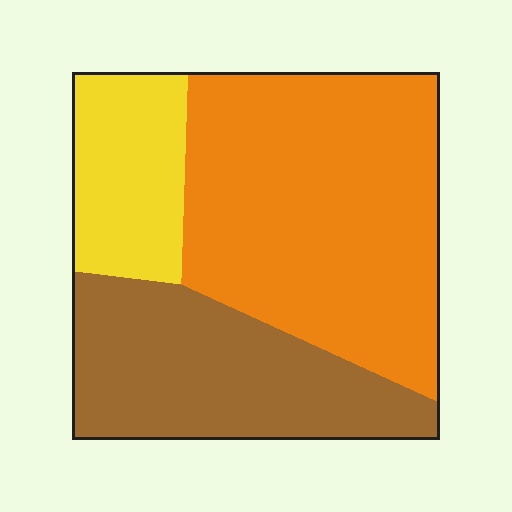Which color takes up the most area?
Orange, at roughly 50%.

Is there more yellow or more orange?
Orange.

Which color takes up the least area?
Yellow, at roughly 15%.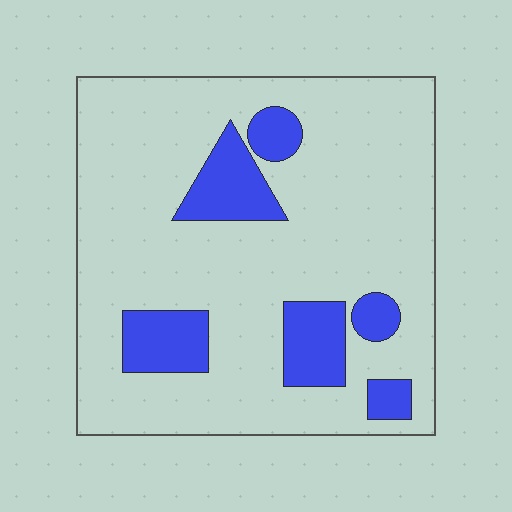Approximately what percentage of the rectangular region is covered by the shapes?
Approximately 20%.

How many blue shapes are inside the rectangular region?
6.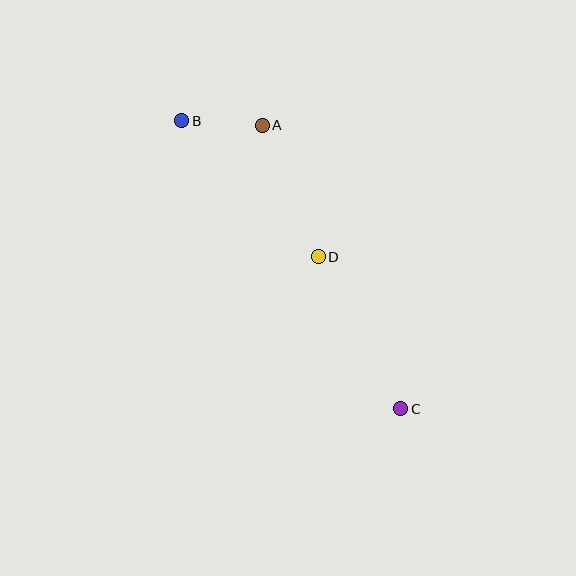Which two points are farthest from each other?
Points B and C are farthest from each other.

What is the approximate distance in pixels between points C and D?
The distance between C and D is approximately 173 pixels.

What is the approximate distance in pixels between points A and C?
The distance between A and C is approximately 315 pixels.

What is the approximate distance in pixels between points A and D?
The distance between A and D is approximately 143 pixels.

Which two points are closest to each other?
Points A and B are closest to each other.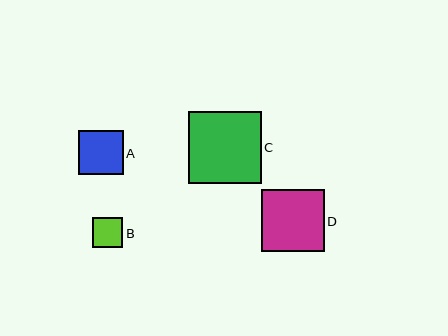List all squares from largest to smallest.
From largest to smallest: C, D, A, B.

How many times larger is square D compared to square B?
Square D is approximately 2.1 times the size of square B.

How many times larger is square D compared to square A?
Square D is approximately 1.4 times the size of square A.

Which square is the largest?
Square C is the largest with a size of approximately 73 pixels.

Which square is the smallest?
Square B is the smallest with a size of approximately 30 pixels.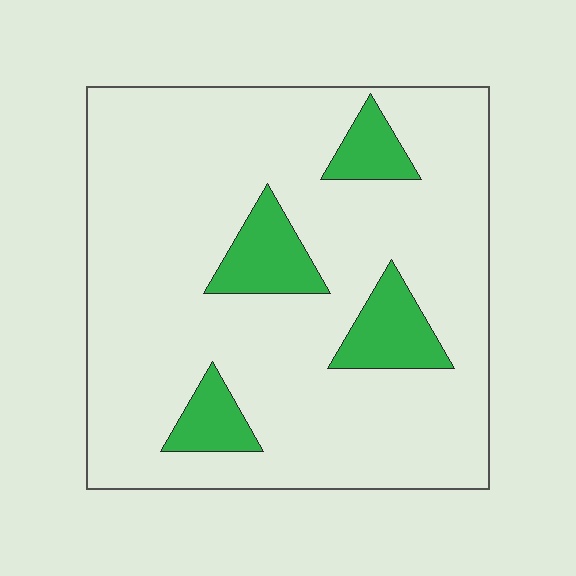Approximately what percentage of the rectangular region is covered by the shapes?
Approximately 15%.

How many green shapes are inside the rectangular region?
4.